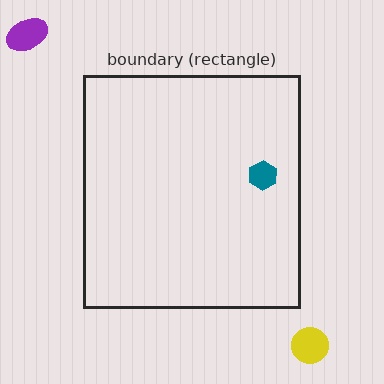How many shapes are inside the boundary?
1 inside, 2 outside.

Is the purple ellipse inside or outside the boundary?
Outside.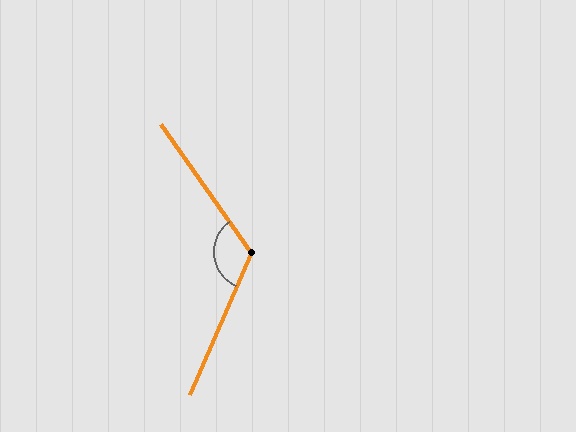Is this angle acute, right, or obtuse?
It is obtuse.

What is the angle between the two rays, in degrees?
Approximately 122 degrees.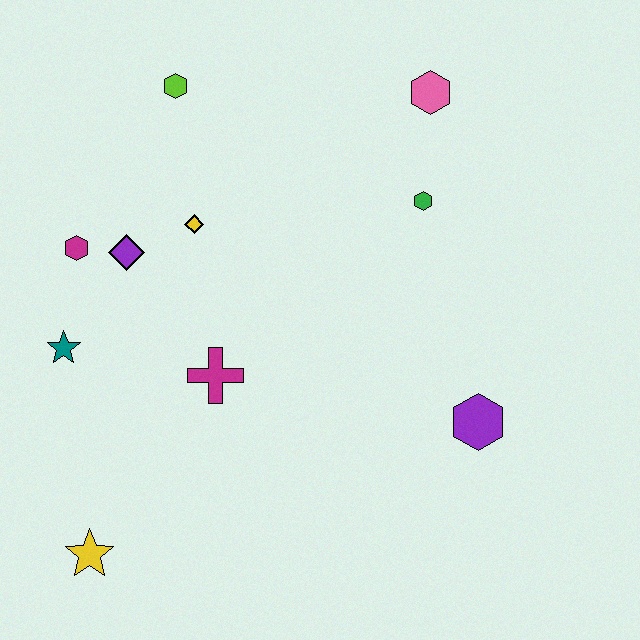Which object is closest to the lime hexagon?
The yellow diamond is closest to the lime hexagon.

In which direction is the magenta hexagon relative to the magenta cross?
The magenta hexagon is to the left of the magenta cross.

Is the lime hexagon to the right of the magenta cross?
No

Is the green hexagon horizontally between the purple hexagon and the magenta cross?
Yes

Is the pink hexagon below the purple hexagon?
No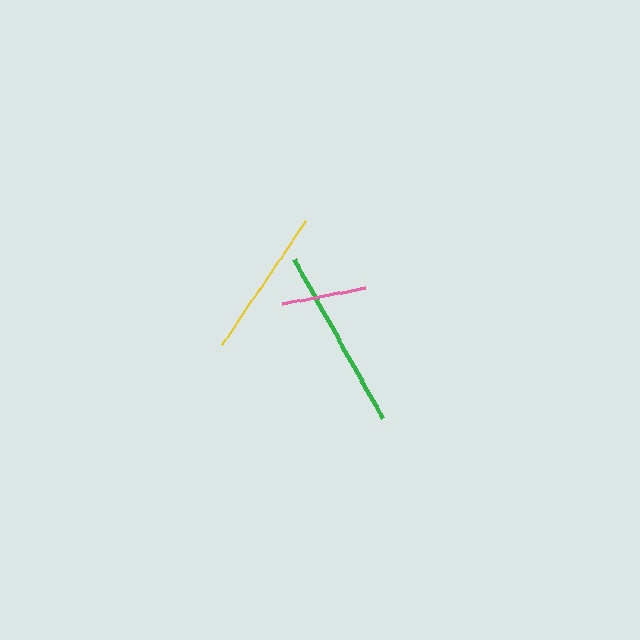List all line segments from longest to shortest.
From longest to shortest: green, yellow, pink.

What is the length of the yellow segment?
The yellow segment is approximately 150 pixels long.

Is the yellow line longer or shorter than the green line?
The green line is longer than the yellow line.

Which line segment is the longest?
The green line is the longest at approximately 181 pixels.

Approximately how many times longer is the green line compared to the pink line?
The green line is approximately 2.1 times the length of the pink line.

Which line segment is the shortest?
The pink line is the shortest at approximately 84 pixels.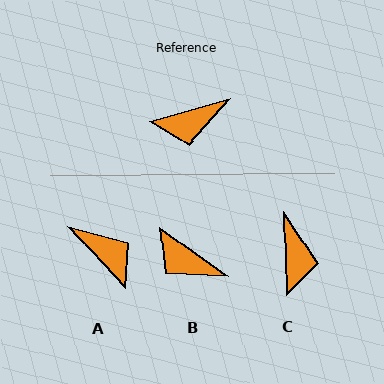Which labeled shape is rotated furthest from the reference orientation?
A, about 117 degrees away.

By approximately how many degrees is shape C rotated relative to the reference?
Approximately 75 degrees counter-clockwise.